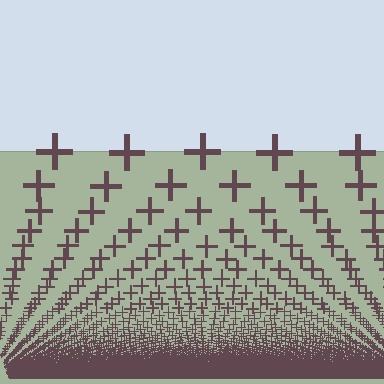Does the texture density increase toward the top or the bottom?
Density increases toward the bottom.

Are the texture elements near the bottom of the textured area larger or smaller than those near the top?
Smaller. The gradient is inverted — elements near the bottom are smaller and denser.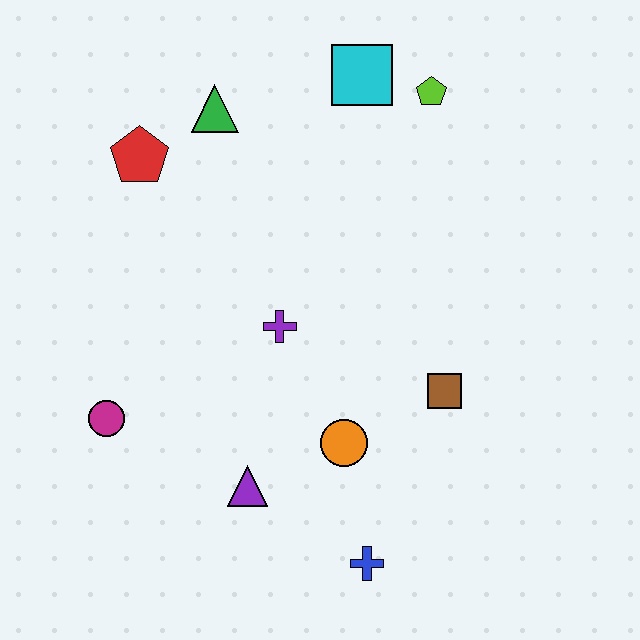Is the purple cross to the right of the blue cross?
No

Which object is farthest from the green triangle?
The blue cross is farthest from the green triangle.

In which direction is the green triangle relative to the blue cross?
The green triangle is above the blue cross.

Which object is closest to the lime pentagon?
The cyan square is closest to the lime pentagon.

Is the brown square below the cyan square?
Yes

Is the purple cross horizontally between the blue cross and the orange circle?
No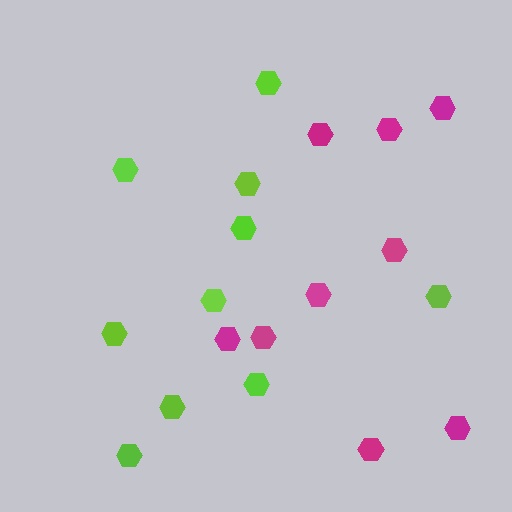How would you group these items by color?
There are 2 groups: one group of lime hexagons (10) and one group of magenta hexagons (9).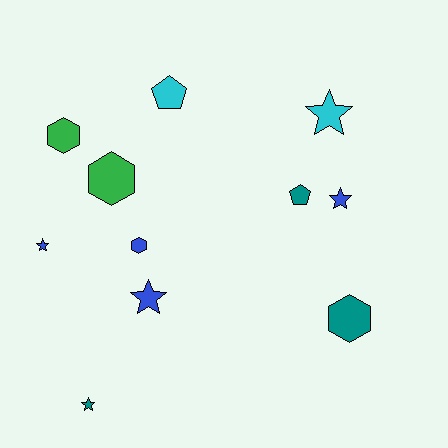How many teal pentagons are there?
There is 1 teal pentagon.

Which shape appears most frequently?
Star, with 5 objects.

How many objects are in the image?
There are 11 objects.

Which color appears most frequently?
Blue, with 4 objects.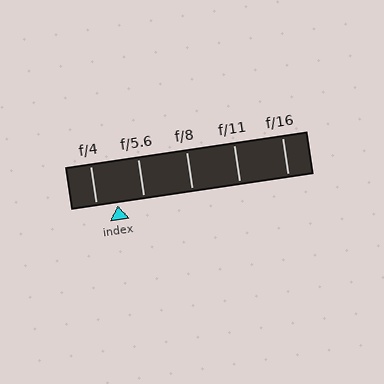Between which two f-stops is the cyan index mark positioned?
The index mark is between f/4 and f/5.6.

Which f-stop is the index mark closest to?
The index mark is closest to f/4.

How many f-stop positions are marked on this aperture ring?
There are 5 f-stop positions marked.